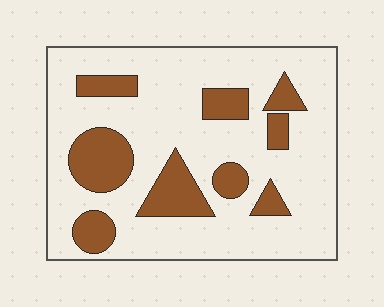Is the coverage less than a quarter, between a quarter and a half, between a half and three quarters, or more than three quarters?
Less than a quarter.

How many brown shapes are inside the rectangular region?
9.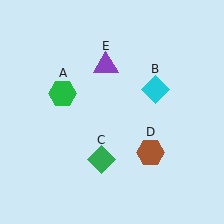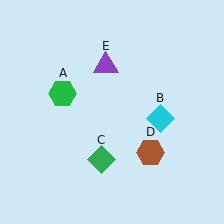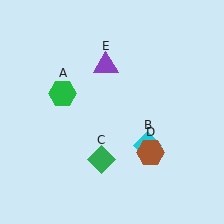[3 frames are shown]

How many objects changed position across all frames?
1 object changed position: cyan diamond (object B).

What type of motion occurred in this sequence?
The cyan diamond (object B) rotated clockwise around the center of the scene.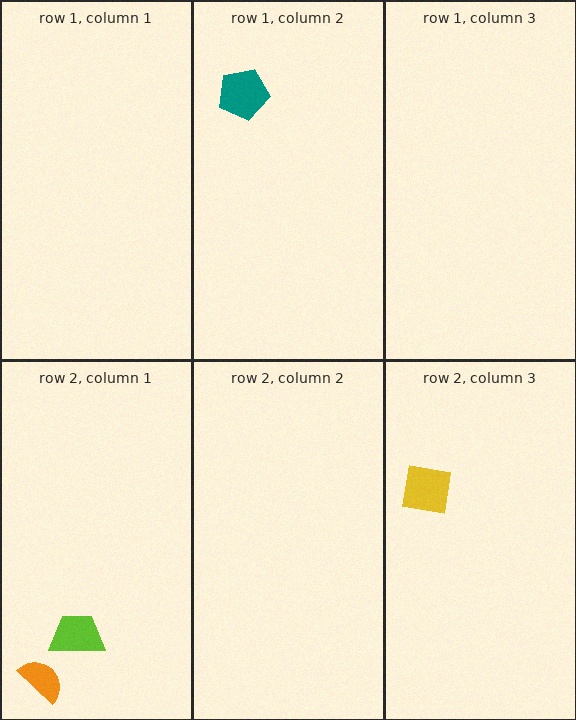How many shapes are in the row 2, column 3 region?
1.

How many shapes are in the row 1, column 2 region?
1.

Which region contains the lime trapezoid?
The row 2, column 1 region.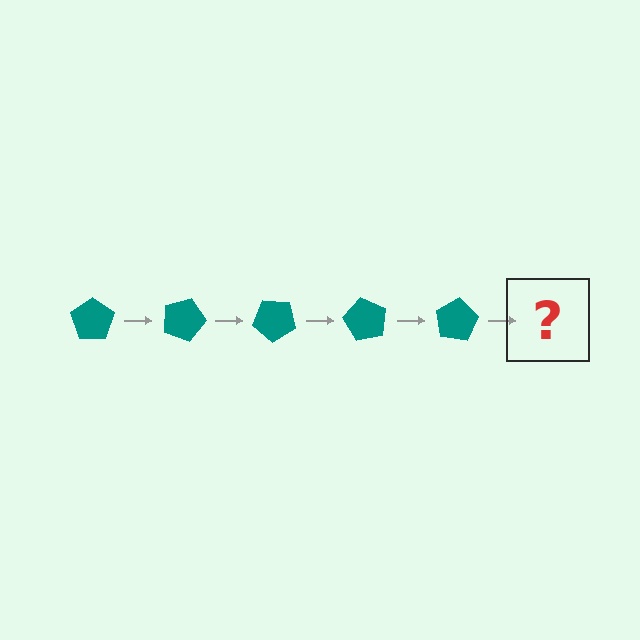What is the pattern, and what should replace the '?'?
The pattern is that the pentagon rotates 20 degrees each step. The '?' should be a teal pentagon rotated 100 degrees.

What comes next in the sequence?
The next element should be a teal pentagon rotated 100 degrees.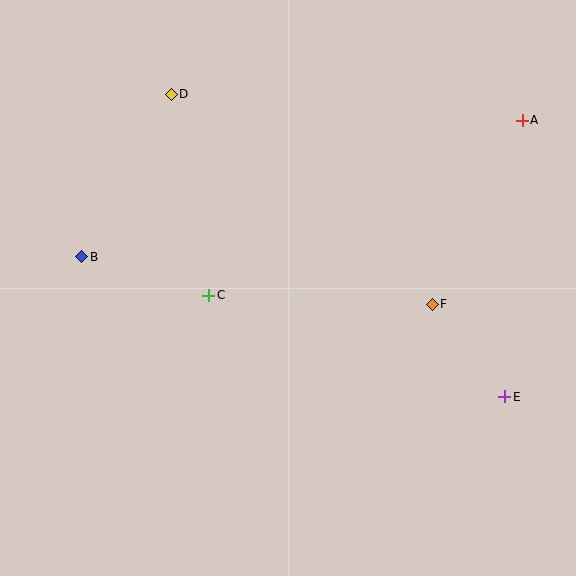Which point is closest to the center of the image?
Point C at (209, 295) is closest to the center.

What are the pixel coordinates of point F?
Point F is at (432, 304).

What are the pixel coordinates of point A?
Point A is at (522, 120).